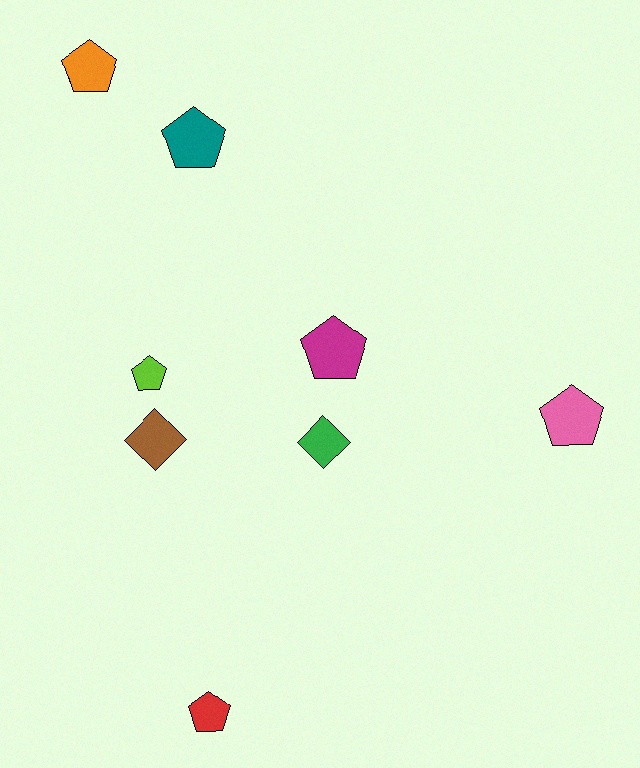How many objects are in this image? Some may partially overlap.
There are 8 objects.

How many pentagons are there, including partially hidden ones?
There are 6 pentagons.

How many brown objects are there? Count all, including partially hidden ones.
There is 1 brown object.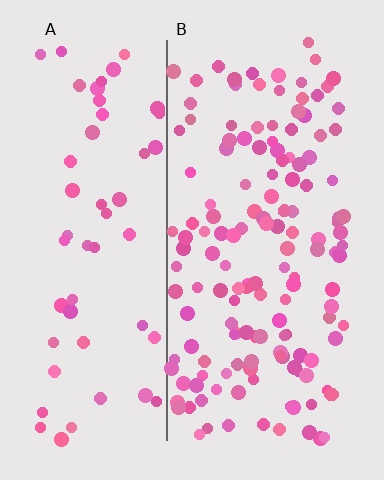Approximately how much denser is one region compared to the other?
Approximately 2.6× — region B over region A.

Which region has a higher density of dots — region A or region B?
B (the right).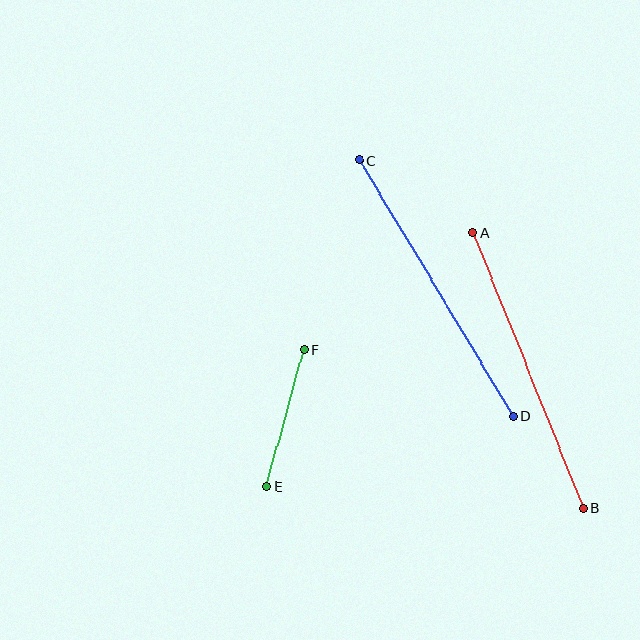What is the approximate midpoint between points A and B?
The midpoint is at approximately (528, 371) pixels.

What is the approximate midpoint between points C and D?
The midpoint is at approximately (436, 288) pixels.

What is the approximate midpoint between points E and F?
The midpoint is at approximately (285, 418) pixels.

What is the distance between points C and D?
The distance is approximately 299 pixels.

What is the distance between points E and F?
The distance is approximately 142 pixels.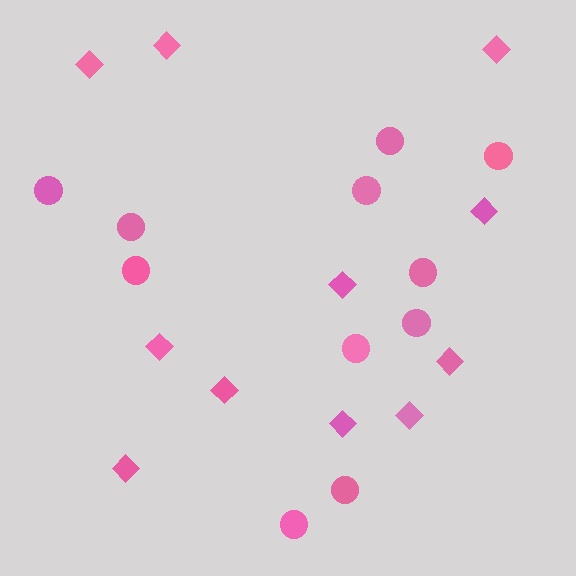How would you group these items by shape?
There are 2 groups: one group of diamonds (11) and one group of circles (11).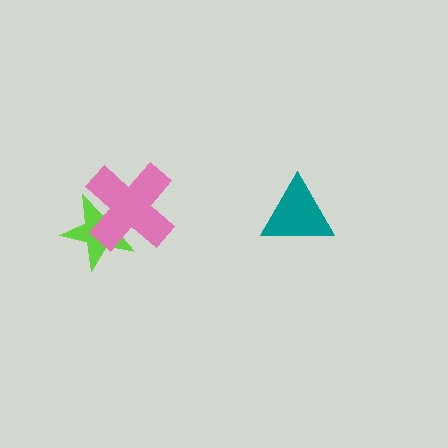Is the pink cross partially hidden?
No, no other shape covers it.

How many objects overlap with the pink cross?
1 object overlaps with the pink cross.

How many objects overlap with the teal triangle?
0 objects overlap with the teal triangle.